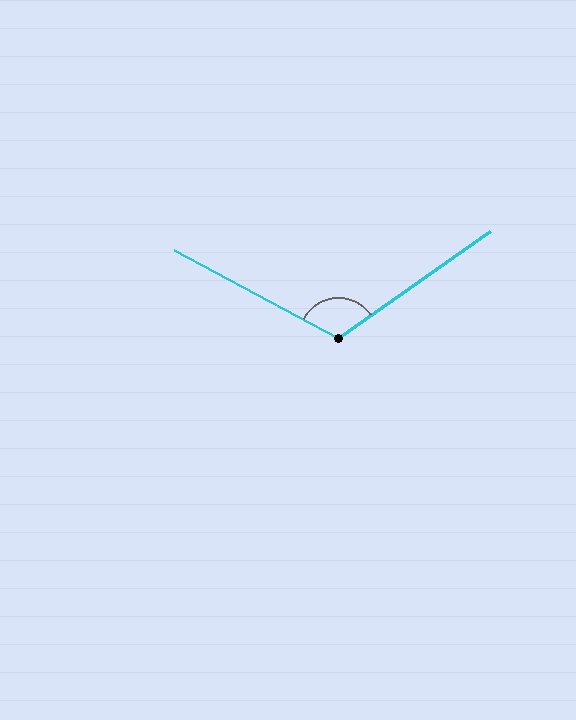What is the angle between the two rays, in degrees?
Approximately 117 degrees.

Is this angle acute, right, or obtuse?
It is obtuse.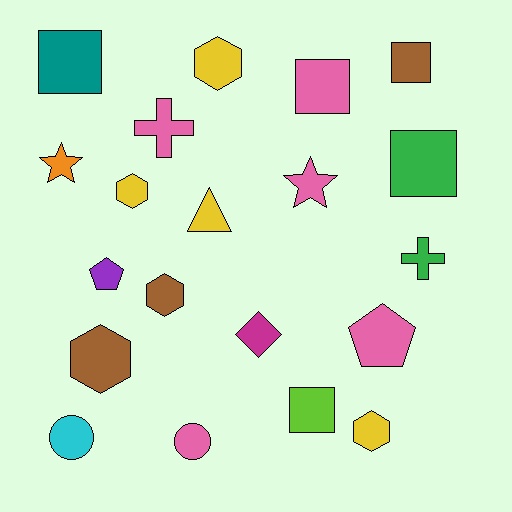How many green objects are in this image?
There are 2 green objects.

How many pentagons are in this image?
There are 2 pentagons.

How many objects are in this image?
There are 20 objects.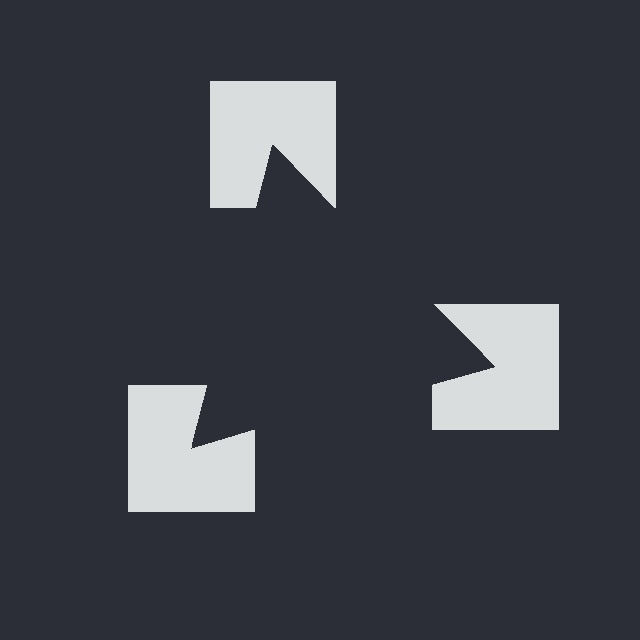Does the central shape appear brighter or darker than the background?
It typically appears slightly darker than the background, even though no actual brightness change is drawn.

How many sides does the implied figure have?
3 sides.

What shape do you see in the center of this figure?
An illusory triangle — its edges are inferred from the aligned wedge cuts in the notched squares, not physically drawn.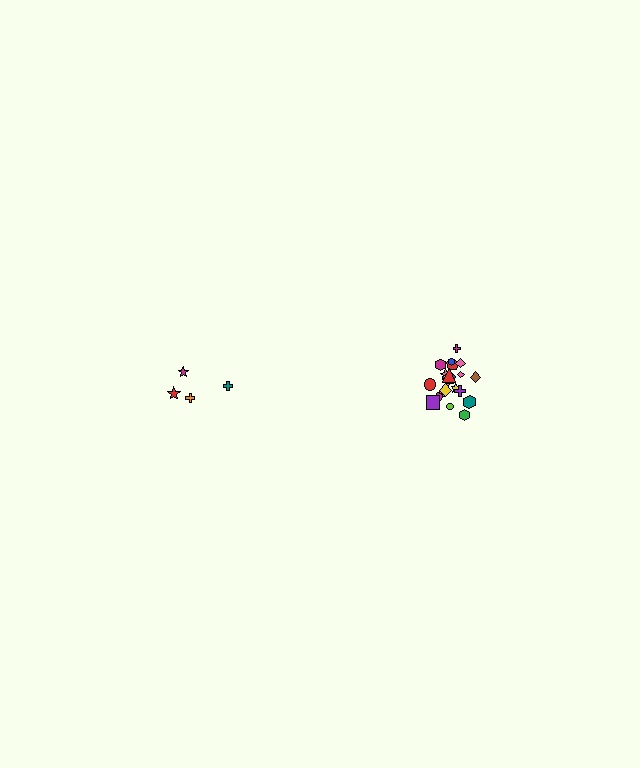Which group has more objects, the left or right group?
The right group.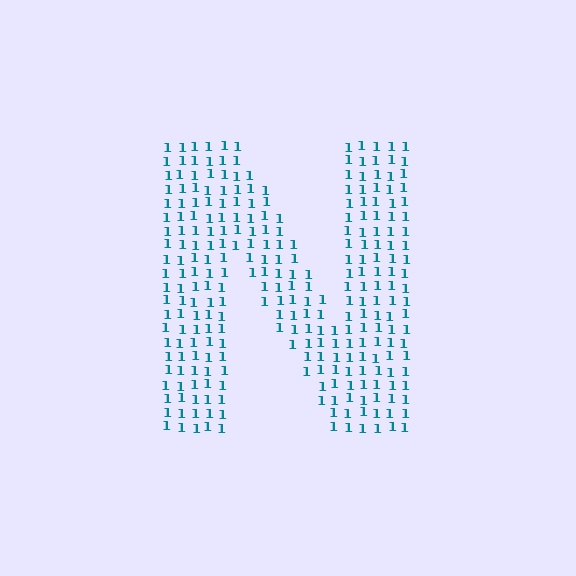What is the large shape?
The large shape is the letter N.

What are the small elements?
The small elements are digit 1's.